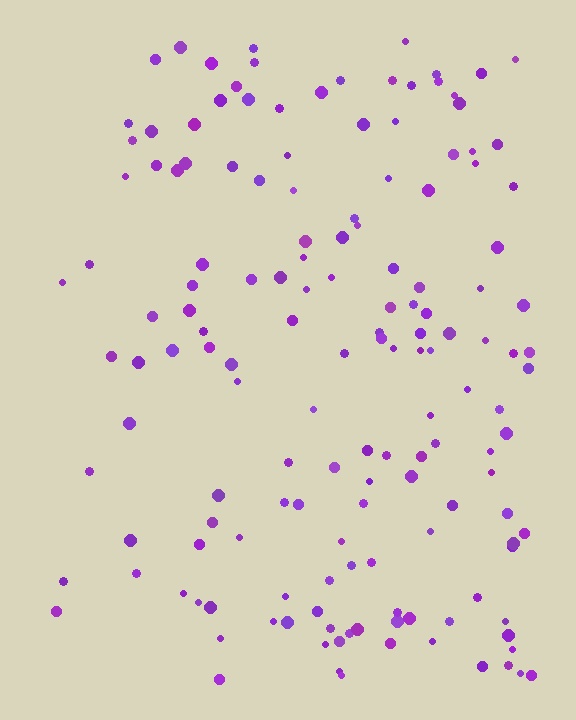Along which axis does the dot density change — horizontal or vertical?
Horizontal.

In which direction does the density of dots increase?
From left to right, with the right side densest.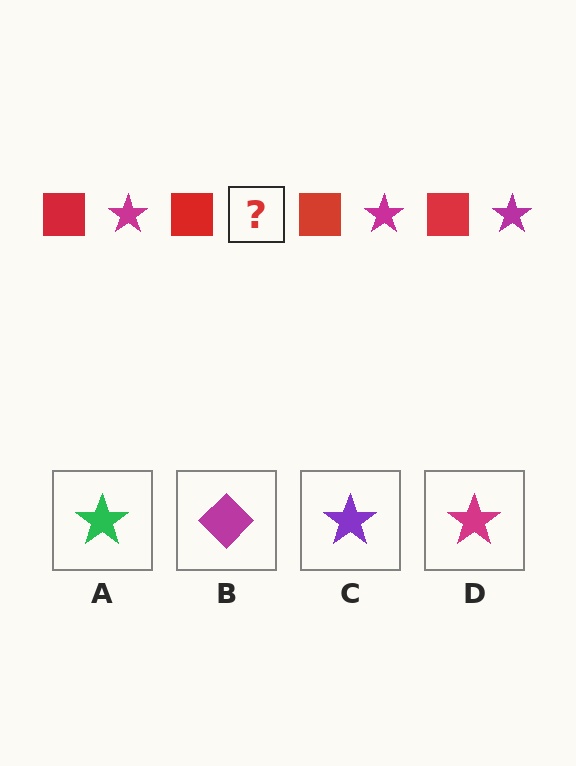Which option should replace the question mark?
Option D.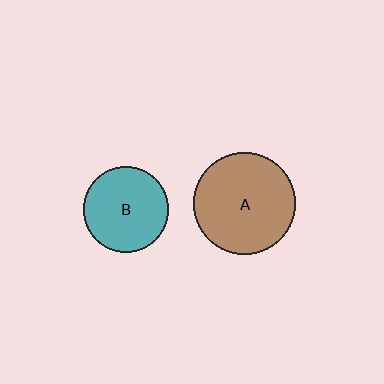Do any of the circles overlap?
No, none of the circles overlap.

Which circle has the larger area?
Circle A (brown).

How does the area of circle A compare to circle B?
Approximately 1.4 times.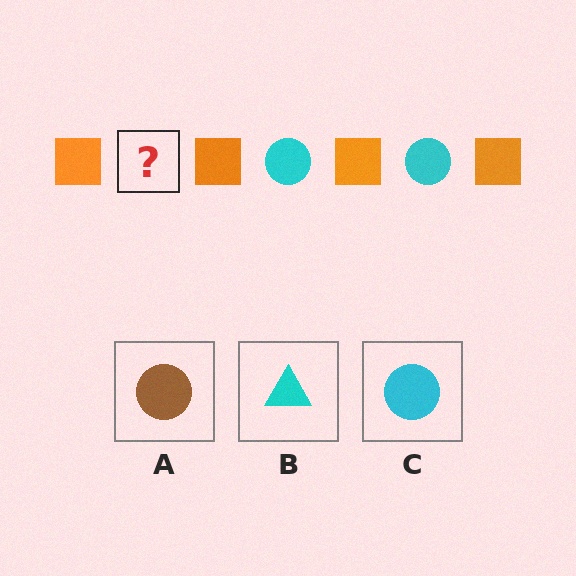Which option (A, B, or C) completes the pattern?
C.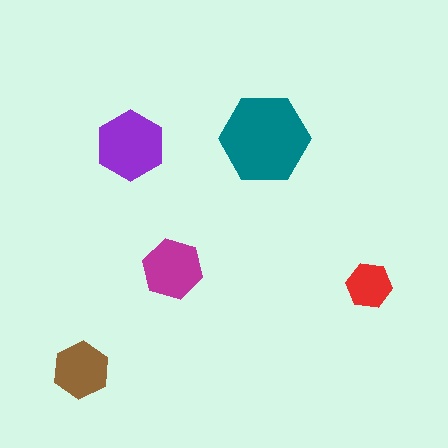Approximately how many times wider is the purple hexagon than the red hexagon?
About 1.5 times wider.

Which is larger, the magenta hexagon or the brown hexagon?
The magenta one.